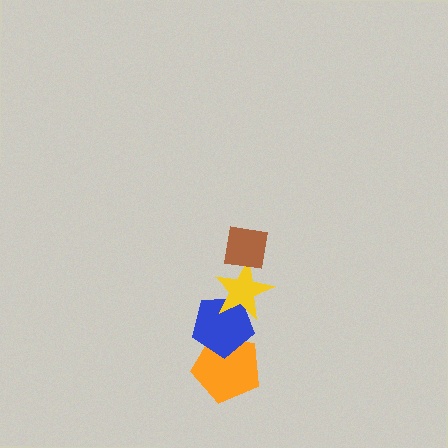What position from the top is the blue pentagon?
The blue pentagon is 3rd from the top.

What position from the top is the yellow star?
The yellow star is 2nd from the top.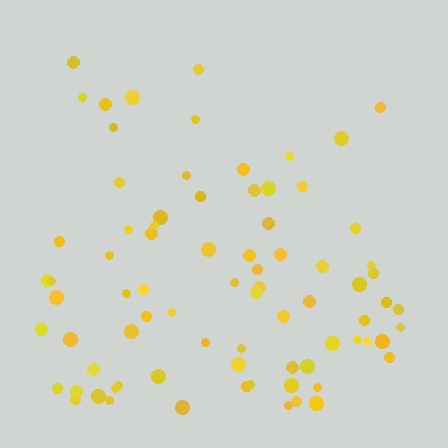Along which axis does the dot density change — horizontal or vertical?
Vertical.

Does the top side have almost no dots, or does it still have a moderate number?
Still a moderate number, just noticeably fewer than the bottom.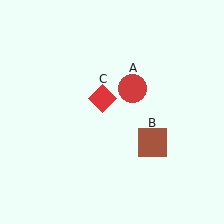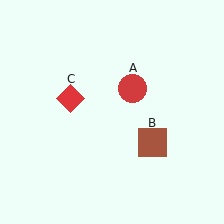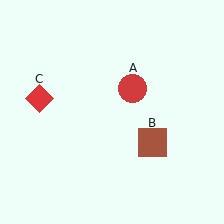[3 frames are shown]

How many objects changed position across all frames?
1 object changed position: red diamond (object C).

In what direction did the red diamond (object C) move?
The red diamond (object C) moved left.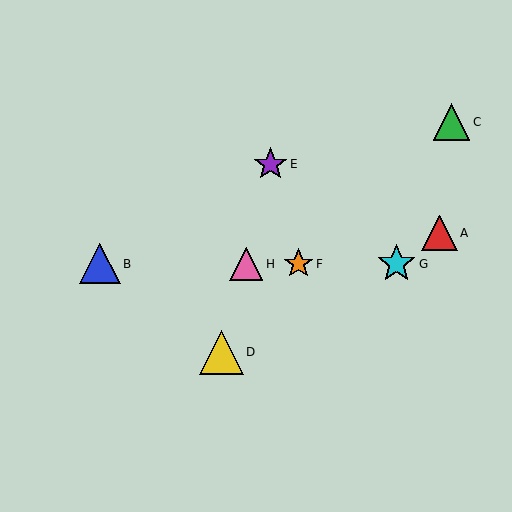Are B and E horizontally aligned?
No, B is at y≈264 and E is at y≈164.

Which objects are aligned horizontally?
Objects B, F, G, H are aligned horizontally.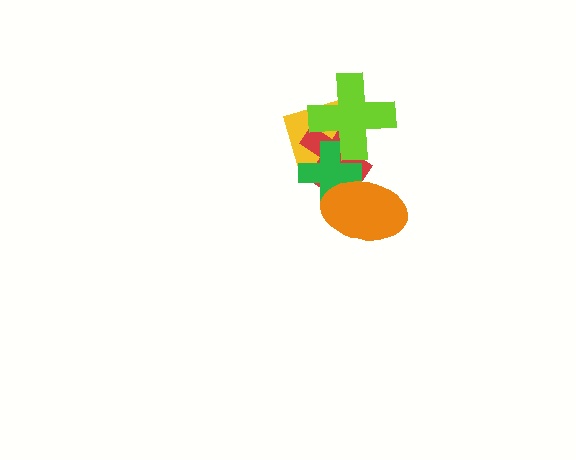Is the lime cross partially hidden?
No, no other shape covers it.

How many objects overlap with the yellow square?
3 objects overlap with the yellow square.